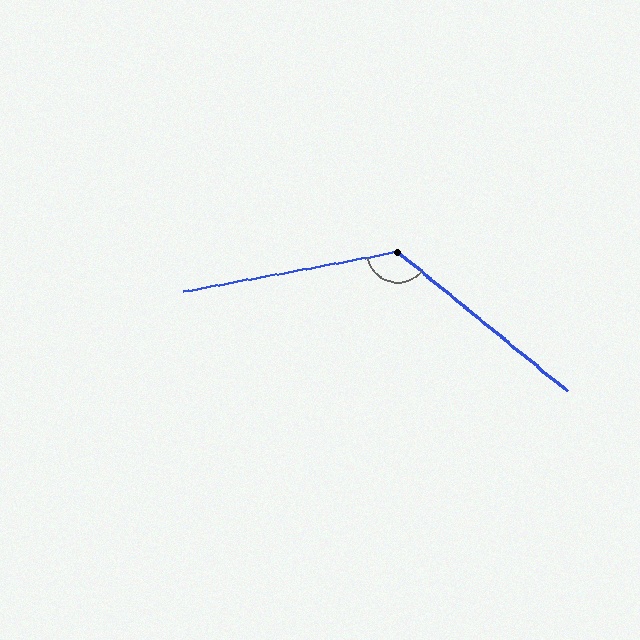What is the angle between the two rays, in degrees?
Approximately 130 degrees.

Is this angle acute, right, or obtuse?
It is obtuse.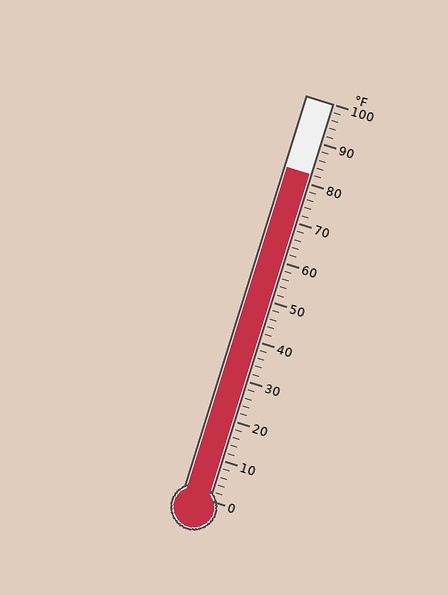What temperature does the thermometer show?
The thermometer shows approximately 82°F.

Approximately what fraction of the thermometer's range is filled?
The thermometer is filled to approximately 80% of its range.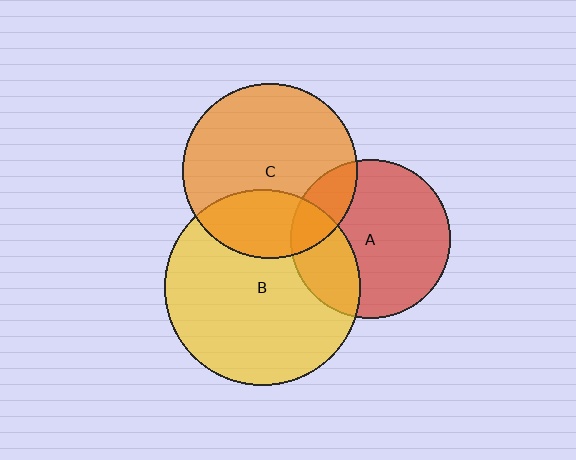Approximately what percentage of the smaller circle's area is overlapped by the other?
Approximately 25%.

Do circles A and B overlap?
Yes.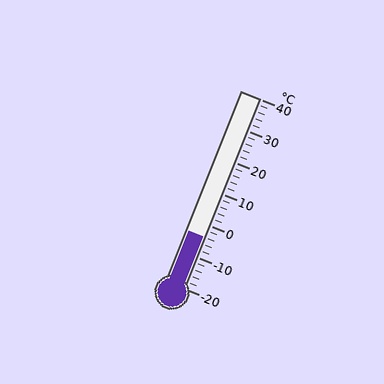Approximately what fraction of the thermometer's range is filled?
The thermometer is filled to approximately 25% of its range.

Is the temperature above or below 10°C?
The temperature is below 10°C.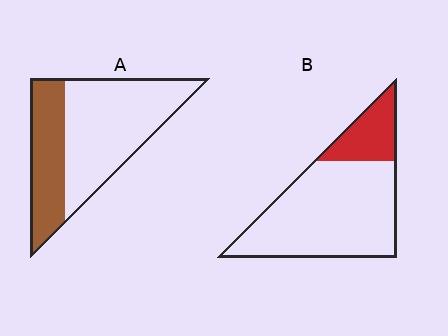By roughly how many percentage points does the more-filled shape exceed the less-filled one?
By roughly 15 percentage points (A over B).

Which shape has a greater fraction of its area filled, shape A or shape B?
Shape A.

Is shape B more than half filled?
No.